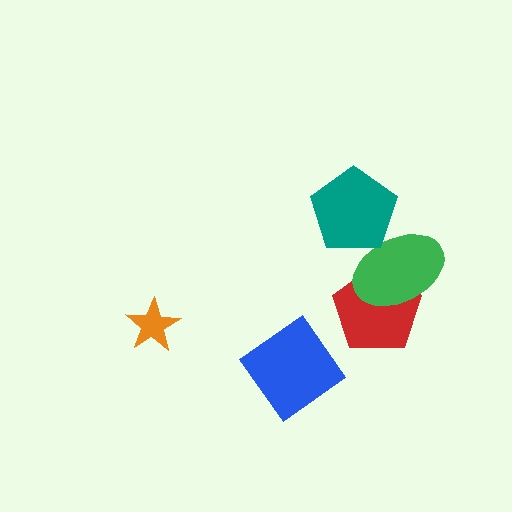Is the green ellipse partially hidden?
Yes, it is partially covered by another shape.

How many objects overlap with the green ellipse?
2 objects overlap with the green ellipse.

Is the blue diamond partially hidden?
No, no other shape covers it.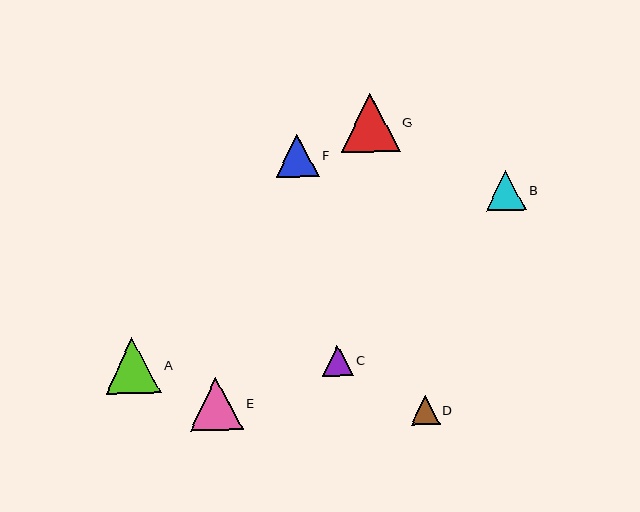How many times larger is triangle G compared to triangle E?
Triangle G is approximately 1.1 times the size of triangle E.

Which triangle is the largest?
Triangle G is the largest with a size of approximately 59 pixels.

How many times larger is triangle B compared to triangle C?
Triangle B is approximately 1.3 times the size of triangle C.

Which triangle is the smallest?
Triangle D is the smallest with a size of approximately 29 pixels.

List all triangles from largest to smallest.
From largest to smallest: G, A, E, F, B, C, D.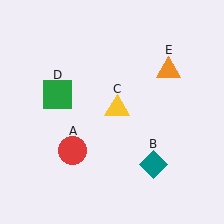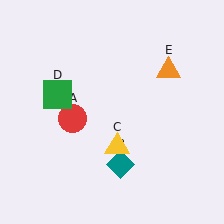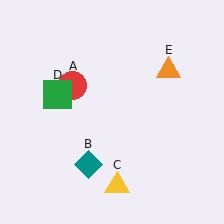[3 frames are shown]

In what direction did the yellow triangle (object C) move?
The yellow triangle (object C) moved down.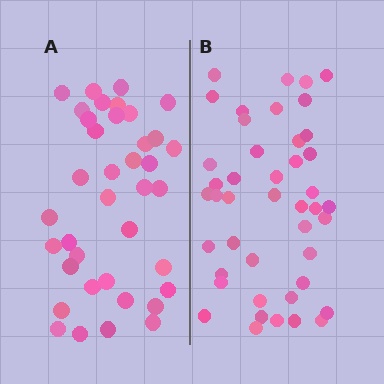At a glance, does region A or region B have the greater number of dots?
Region B (the right region) has more dots.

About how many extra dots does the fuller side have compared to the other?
Region B has about 6 more dots than region A.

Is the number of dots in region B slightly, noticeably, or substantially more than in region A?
Region B has only slightly more — the two regions are fairly close. The ratio is roughly 1.2 to 1.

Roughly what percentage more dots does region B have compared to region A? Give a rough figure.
About 15% more.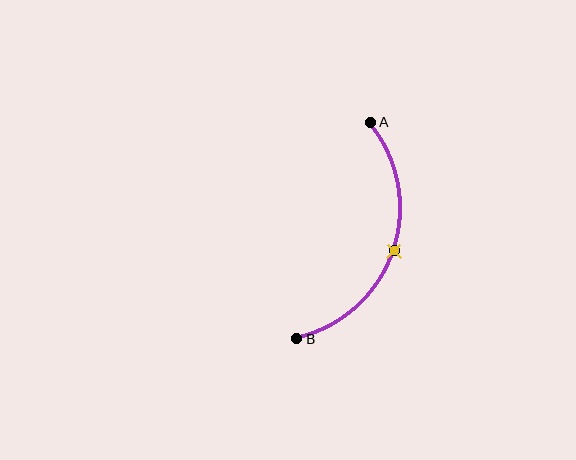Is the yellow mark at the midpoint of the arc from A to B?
Yes. The yellow mark lies on the arc at equal arc-length from both A and B — it is the arc midpoint.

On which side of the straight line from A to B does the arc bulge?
The arc bulges to the right of the straight line connecting A and B.